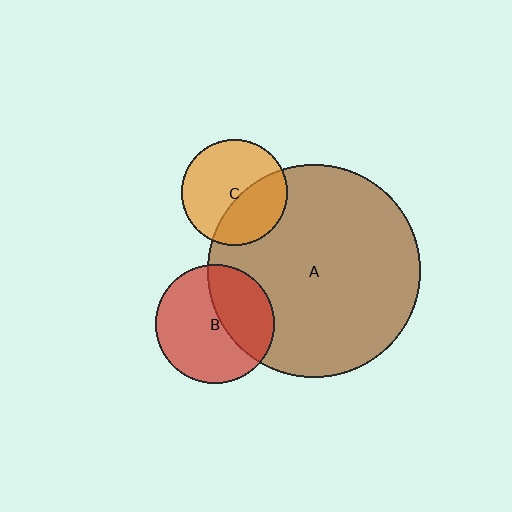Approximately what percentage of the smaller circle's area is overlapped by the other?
Approximately 40%.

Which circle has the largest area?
Circle A (brown).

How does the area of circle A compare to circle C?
Approximately 4.0 times.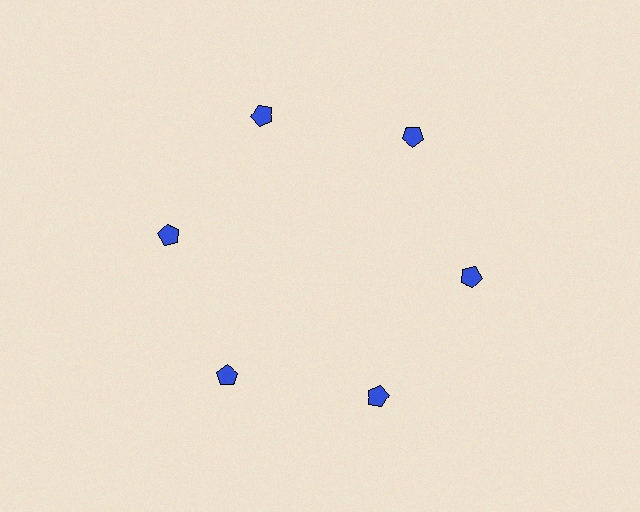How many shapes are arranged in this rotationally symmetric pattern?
There are 6 shapes, arranged in 6 groups of 1.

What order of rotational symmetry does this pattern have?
This pattern has 6-fold rotational symmetry.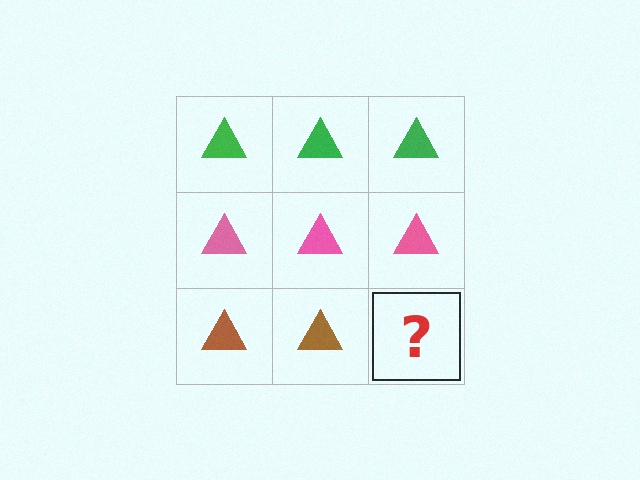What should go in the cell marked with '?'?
The missing cell should contain a brown triangle.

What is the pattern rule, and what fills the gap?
The rule is that each row has a consistent color. The gap should be filled with a brown triangle.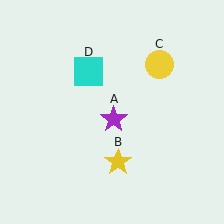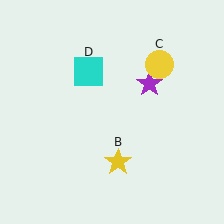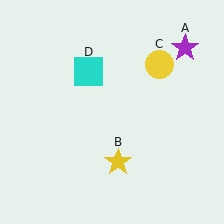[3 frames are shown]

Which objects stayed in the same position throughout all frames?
Yellow star (object B) and yellow circle (object C) and cyan square (object D) remained stationary.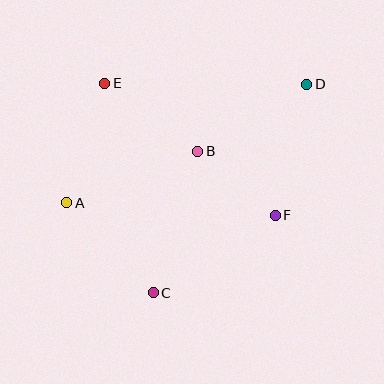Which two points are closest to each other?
Points B and F are closest to each other.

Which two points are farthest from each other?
Points A and D are farthest from each other.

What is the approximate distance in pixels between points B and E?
The distance between B and E is approximately 115 pixels.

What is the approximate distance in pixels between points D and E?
The distance between D and E is approximately 202 pixels.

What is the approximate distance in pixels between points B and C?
The distance between B and C is approximately 148 pixels.